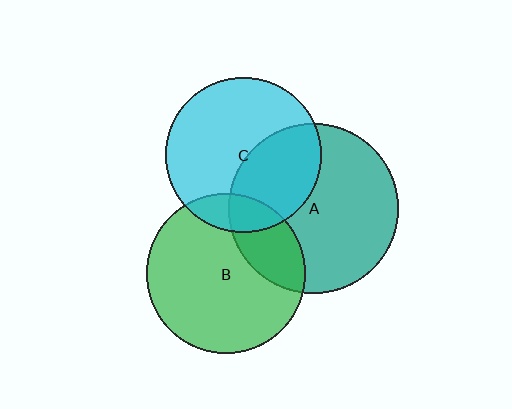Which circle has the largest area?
Circle A (teal).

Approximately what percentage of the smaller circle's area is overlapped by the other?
Approximately 40%.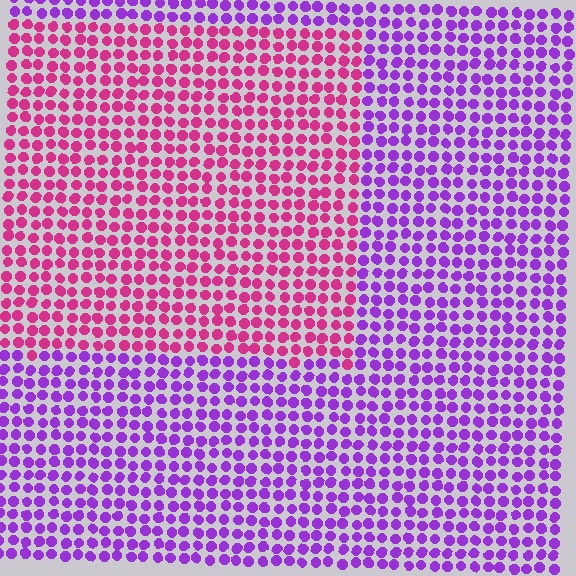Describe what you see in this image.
The image is filled with small purple elements in a uniform arrangement. A rectangle-shaped region is visible where the elements are tinted to a slightly different hue, forming a subtle color boundary.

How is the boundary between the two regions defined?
The boundary is defined purely by a slight shift in hue (about 49 degrees). Spacing, size, and orientation are identical on both sides.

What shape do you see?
I see a rectangle.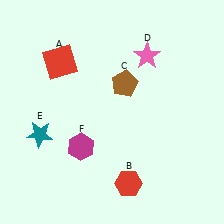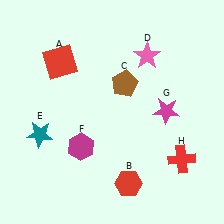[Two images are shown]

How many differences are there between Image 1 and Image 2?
There are 2 differences between the two images.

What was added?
A magenta star (G), a red cross (H) were added in Image 2.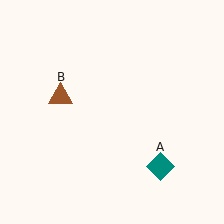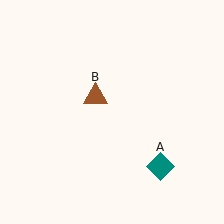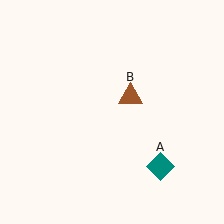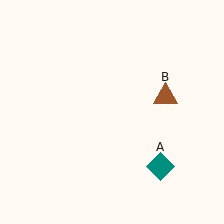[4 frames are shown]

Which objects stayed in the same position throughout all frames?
Teal diamond (object A) remained stationary.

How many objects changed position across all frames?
1 object changed position: brown triangle (object B).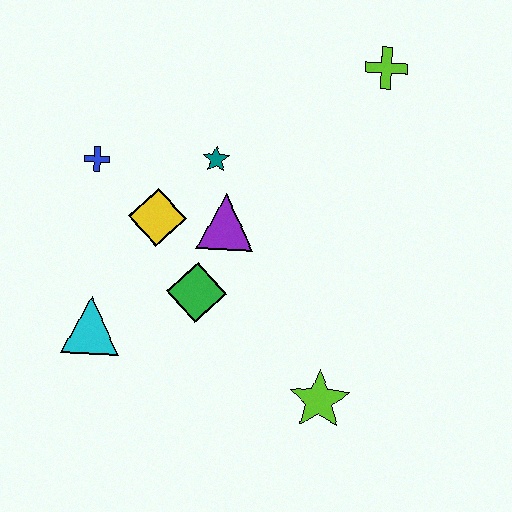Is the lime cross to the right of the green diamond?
Yes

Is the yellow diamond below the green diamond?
No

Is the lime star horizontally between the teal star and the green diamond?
No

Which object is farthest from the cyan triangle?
The lime cross is farthest from the cyan triangle.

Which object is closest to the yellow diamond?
The purple triangle is closest to the yellow diamond.